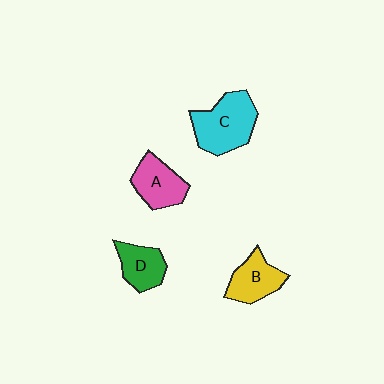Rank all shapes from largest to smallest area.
From largest to smallest: C (cyan), A (pink), B (yellow), D (green).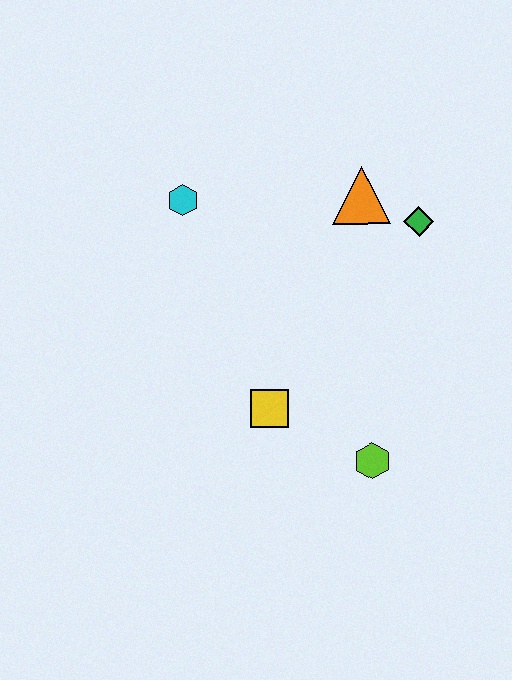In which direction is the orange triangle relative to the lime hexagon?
The orange triangle is above the lime hexagon.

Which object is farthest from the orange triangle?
The lime hexagon is farthest from the orange triangle.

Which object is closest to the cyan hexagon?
The orange triangle is closest to the cyan hexagon.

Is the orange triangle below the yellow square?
No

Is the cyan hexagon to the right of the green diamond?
No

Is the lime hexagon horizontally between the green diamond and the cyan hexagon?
Yes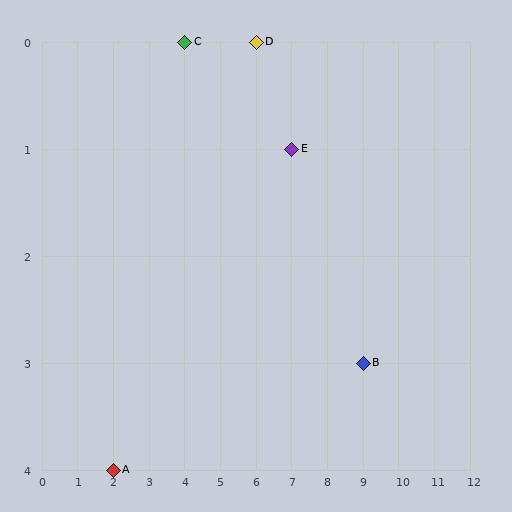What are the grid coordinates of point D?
Point D is at grid coordinates (6, 0).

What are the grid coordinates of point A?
Point A is at grid coordinates (2, 4).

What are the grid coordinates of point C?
Point C is at grid coordinates (4, 0).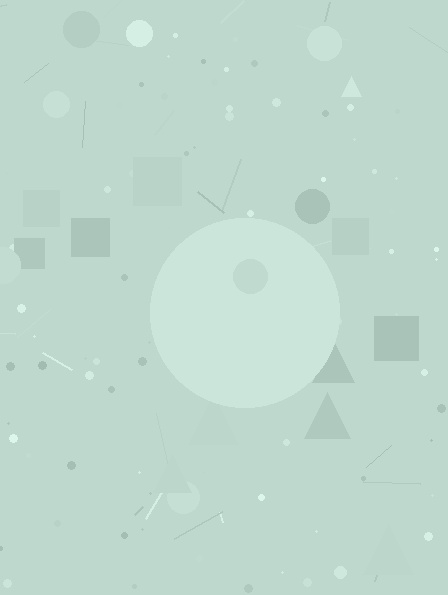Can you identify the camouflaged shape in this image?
The camouflaged shape is a circle.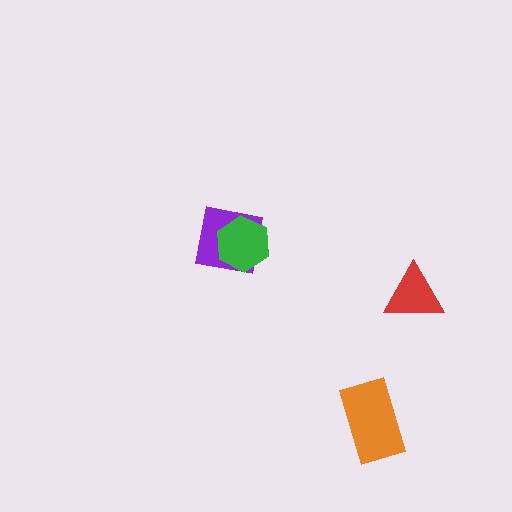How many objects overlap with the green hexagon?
1 object overlaps with the green hexagon.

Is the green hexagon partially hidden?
No, no other shape covers it.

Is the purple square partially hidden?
Yes, it is partially covered by another shape.